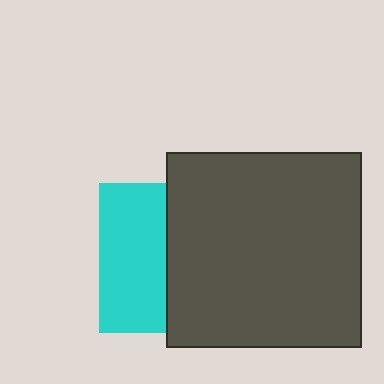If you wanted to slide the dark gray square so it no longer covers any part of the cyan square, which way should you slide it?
Slide it right — that is the most direct way to separate the two shapes.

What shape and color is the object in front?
The object in front is a dark gray square.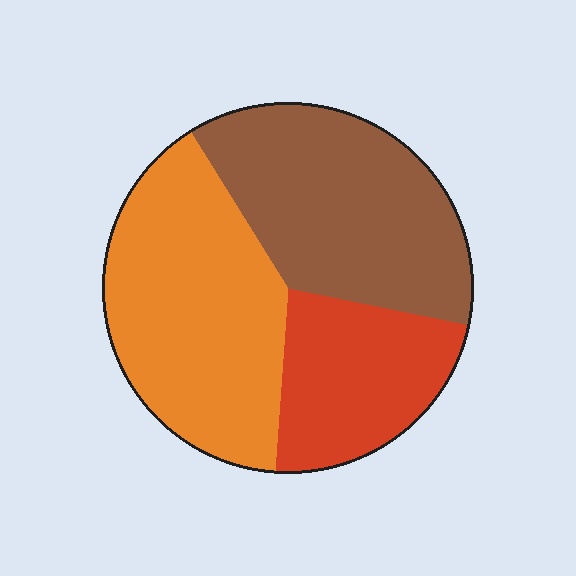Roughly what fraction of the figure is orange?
Orange covers 40% of the figure.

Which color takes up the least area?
Red, at roughly 25%.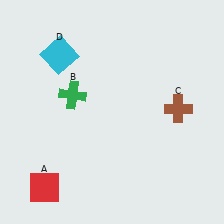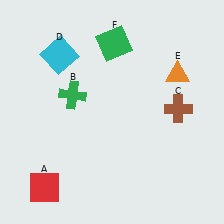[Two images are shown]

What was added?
An orange triangle (E), a green square (F) were added in Image 2.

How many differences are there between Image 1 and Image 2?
There are 2 differences between the two images.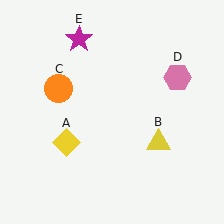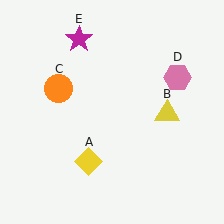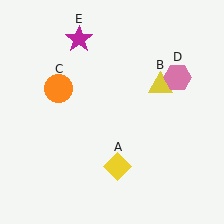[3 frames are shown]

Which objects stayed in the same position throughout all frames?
Orange circle (object C) and pink hexagon (object D) and magenta star (object E) remained stationary.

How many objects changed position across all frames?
2 objects changed position: yellow diamond (object A), yellow triangle (object B).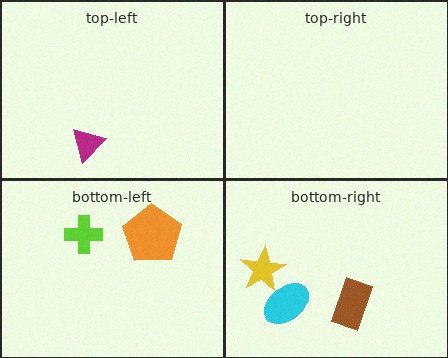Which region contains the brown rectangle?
The bottom-right region.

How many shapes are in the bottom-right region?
3.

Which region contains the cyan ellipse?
The bottom-right region.